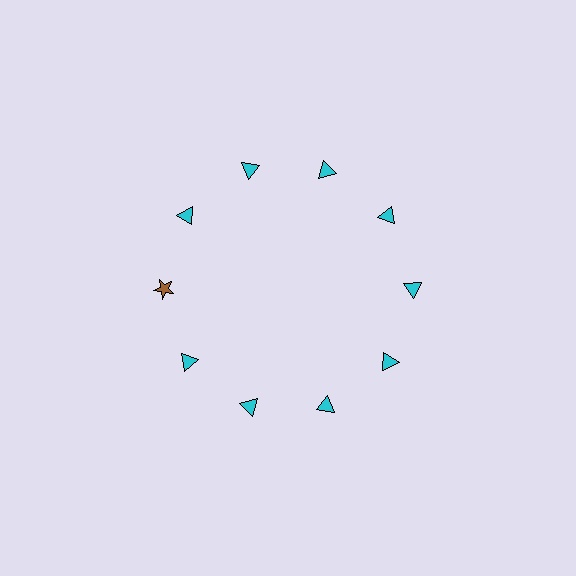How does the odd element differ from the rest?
It differs in both color (brown instead of cyan) and shape (star instead of triangle).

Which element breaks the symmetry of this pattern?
The brown star at roughly the 9 o'clock position breaks the symmetry. All other shapes are cyan triangles.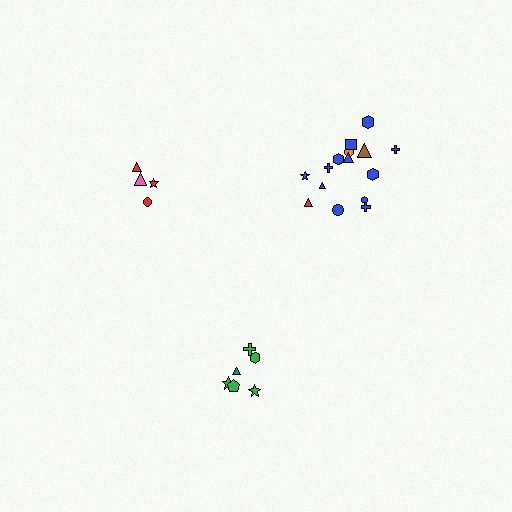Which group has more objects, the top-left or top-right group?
The top-right group.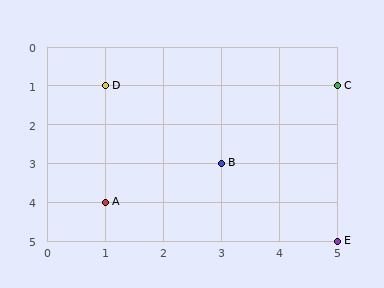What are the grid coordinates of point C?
Point C is at grid coordinates (5, 1).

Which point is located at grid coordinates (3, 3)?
Point B is at (3, 3).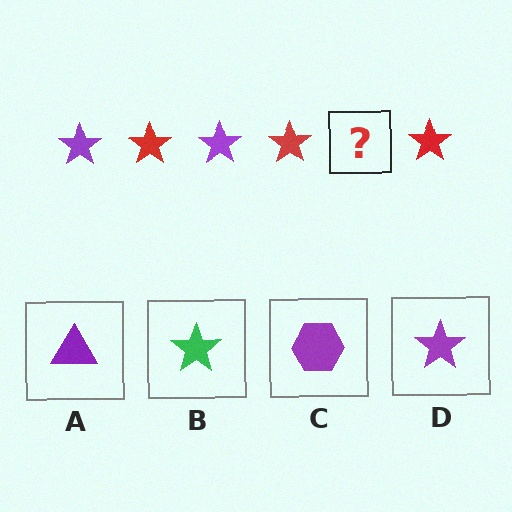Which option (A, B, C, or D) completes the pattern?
D.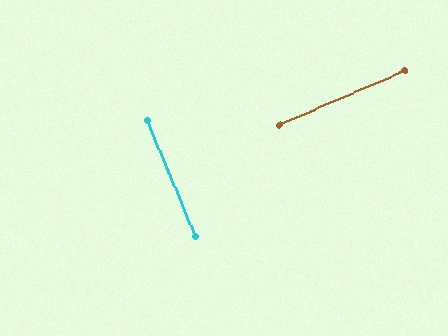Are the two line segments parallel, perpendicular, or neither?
Perpendicular — they meet at approximately 90°.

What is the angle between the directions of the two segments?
Approximately 90 degrees.